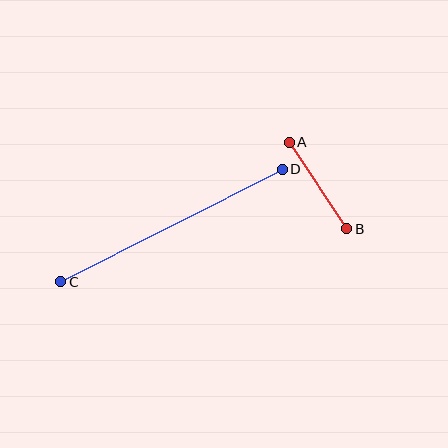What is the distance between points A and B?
The distance is approximately 104 pixels.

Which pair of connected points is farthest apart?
Points C and D are farthest apart.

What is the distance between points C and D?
The distance is approximately 248 pixels.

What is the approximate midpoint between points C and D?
The midpoint is at approximately (172, 225) pixels.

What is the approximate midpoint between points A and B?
The midpoint is at approximately (318, 185) pixels.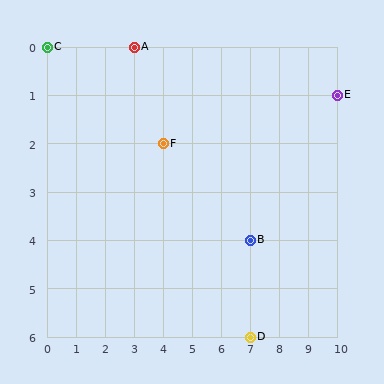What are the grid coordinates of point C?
Point C is at grid coordinates (0, 0).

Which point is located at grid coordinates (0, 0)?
Point C is at (0, 0).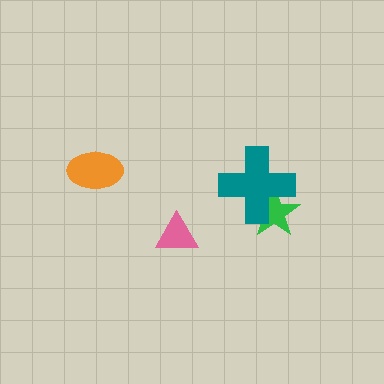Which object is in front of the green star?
The teal cross is in front of the green star.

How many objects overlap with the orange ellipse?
0 objects overlap with the orange ellipse.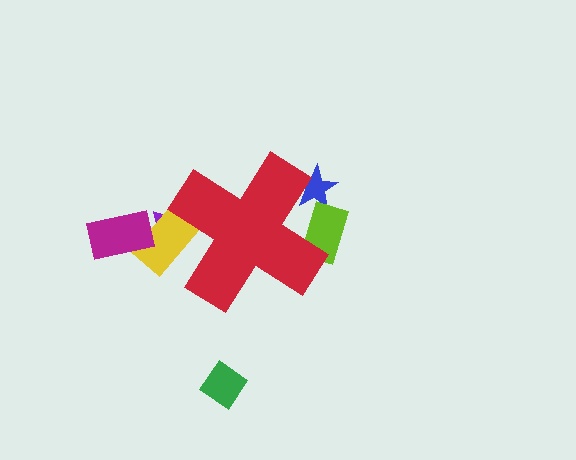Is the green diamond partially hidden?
No, the green diamond is fully visible.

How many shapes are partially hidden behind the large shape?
4 shapes are partially hidden.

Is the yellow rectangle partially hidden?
Yes, the yellow rectangle is partially hidden behind the red cross.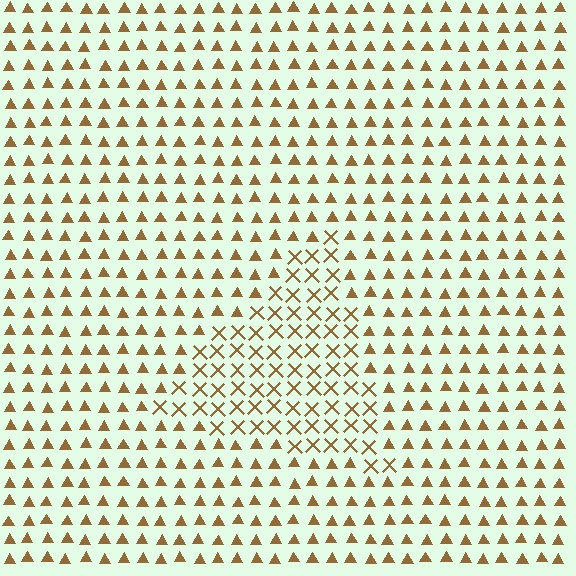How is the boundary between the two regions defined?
The boundary is defined by a change in element shape: X marks inside vs. triangles outside. All elements share the same color and spacing.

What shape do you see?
I see a triangle.